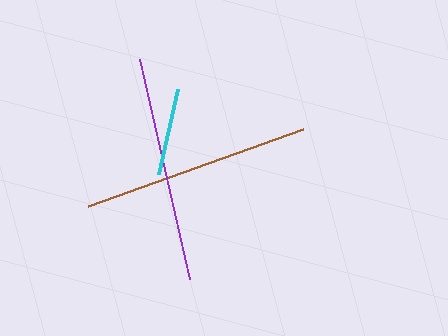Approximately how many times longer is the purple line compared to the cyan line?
The purple line is approximately 2.6 times the length of the cyan line.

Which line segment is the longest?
The brown line is the longest at approximately 228 pixels.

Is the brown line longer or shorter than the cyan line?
The brown line is longer than the cyan line.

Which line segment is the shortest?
The cyan line is the shortest at approximately 87 pixels.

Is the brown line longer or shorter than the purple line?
The brown line is longer than the purple line.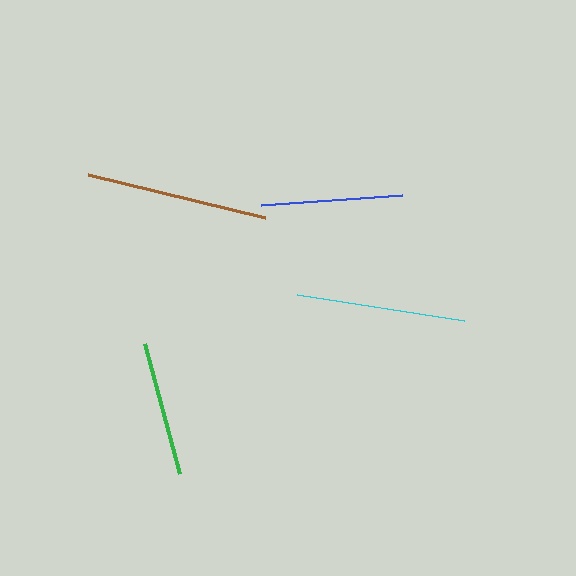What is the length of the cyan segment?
The cyan segment is approximately 169 pixels long.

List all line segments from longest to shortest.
From longest to shortest: brown, cyan, blue, green.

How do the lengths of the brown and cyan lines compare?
The brown and cyan lines are approximately the same length.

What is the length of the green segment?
The green segment is approximately 135 pixels long.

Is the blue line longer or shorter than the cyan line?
The cyan line is longer than the blue line.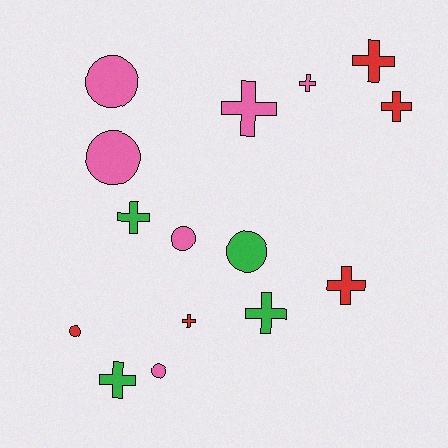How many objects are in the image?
There are 15 objects.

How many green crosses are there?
There are 3 green crosses.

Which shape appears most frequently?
Cross, with 9 objects.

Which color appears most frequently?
Pink, with 6 objects.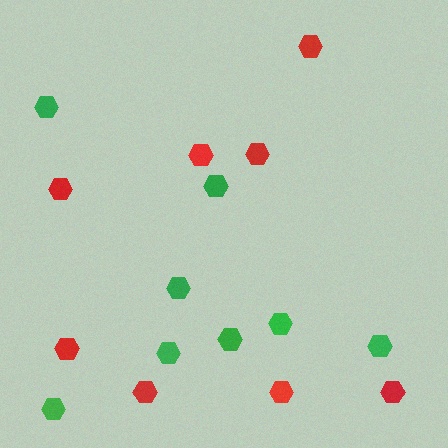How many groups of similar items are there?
There are 2 groups: one group of green hexagons (8) and one group of red hexagons (8).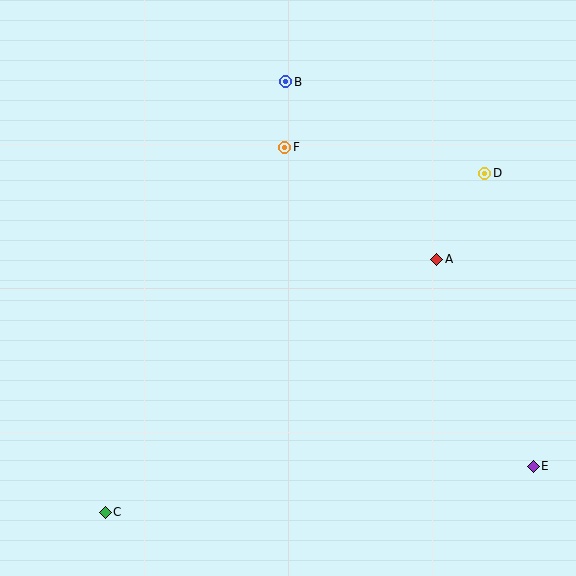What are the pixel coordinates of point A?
Point A is at (437, 259).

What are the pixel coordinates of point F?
Point F is at (285, 147).